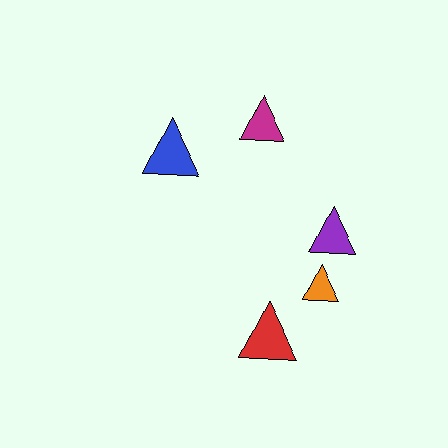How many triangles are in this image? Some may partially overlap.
There are 5 triangles.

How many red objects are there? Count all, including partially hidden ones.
There is 1 red object.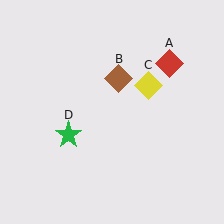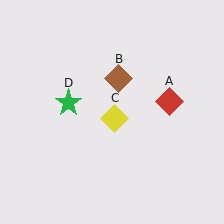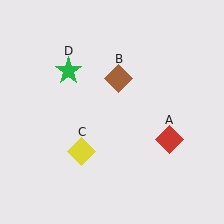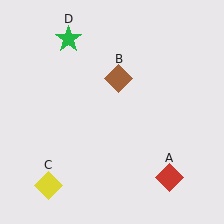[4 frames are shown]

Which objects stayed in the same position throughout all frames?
Brown diamond (object B) remained stationary.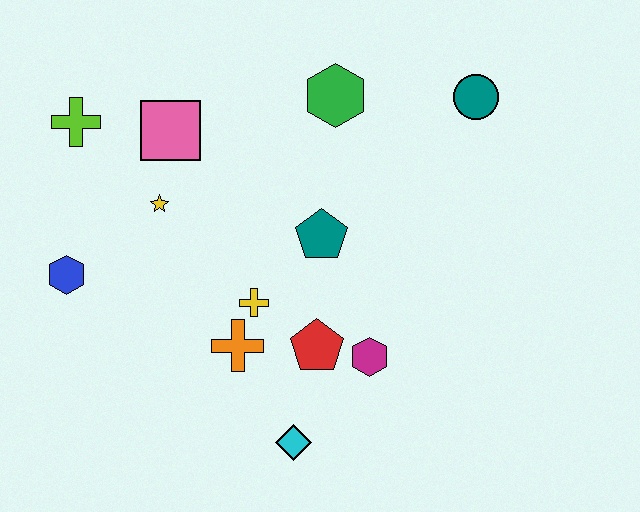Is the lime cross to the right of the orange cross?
No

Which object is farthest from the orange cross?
The teal circle is farthest from the orange cross.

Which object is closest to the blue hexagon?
The yellow star is closest to the blue hexagon.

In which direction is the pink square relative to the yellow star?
The pink square is above the yellow star.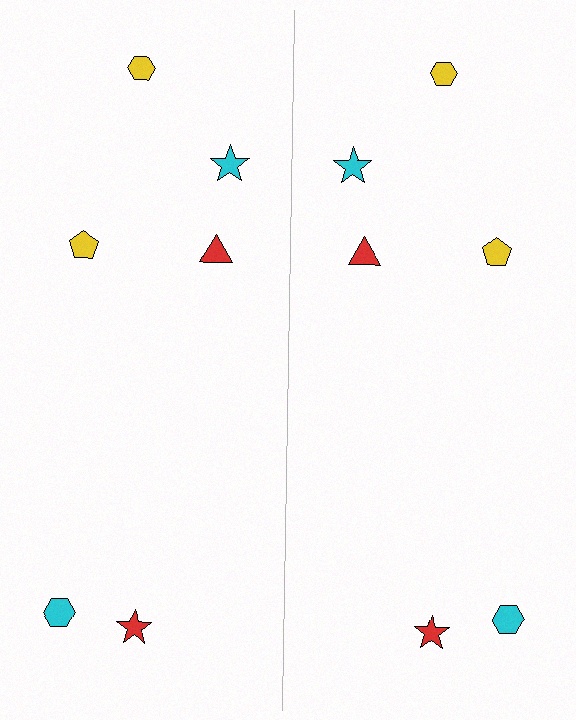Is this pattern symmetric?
Yes, this pattern has bilateral (reflection) symmetry.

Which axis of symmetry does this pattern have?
The pattern has a vertical axis of symmetry running through the center of the image.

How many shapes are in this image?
There are 12 shapes in this image.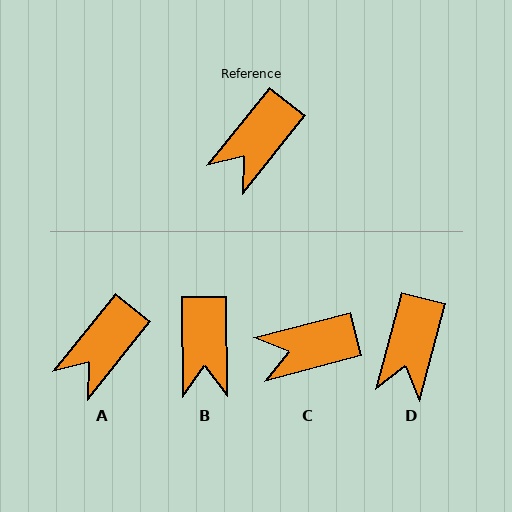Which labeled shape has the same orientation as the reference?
A.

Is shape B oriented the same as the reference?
No, it is off by about 39 degrees.